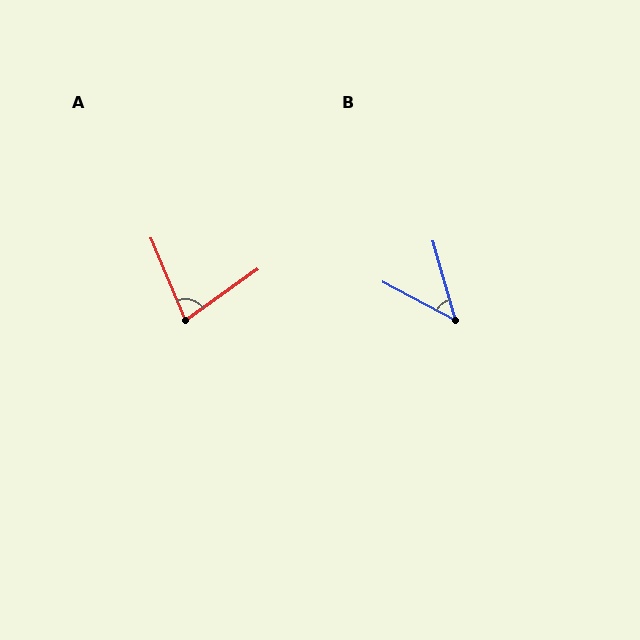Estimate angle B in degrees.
Approximately 46 degrees.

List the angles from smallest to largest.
B (46°), A (77°).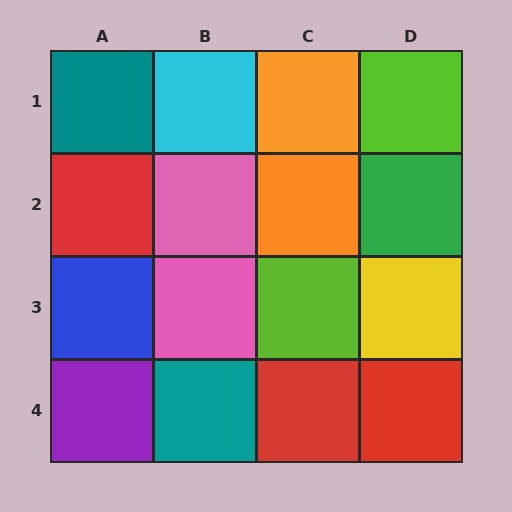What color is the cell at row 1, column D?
Lime.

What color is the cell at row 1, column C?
Orange.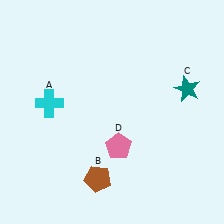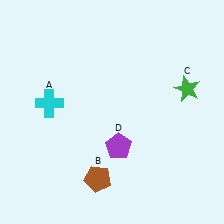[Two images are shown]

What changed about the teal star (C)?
In Image 1, C is teal. In Image 2, it changed to green.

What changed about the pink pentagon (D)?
In Image 1, D is pink. In Image 2, it changed to purple.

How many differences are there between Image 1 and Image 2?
There are 2 differences between the two images.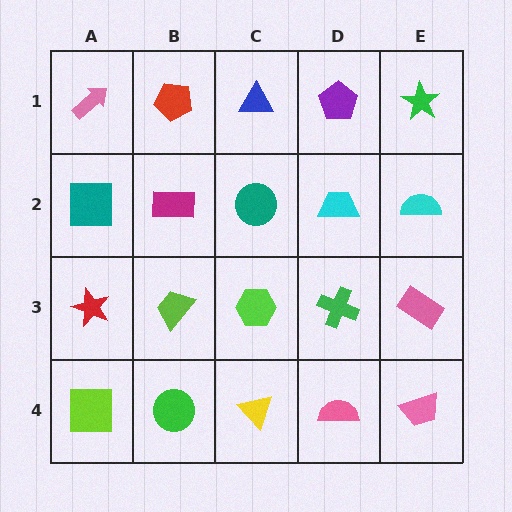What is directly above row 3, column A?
A teal square.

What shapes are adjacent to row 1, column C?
A teal circle (row 2, column C), a red pentagon (row 1, column B), a purple pentagon (row 1, column D).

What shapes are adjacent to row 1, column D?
A cyan trapezoid (row 2, column D), a blue triangle (row 1, column C), a green star (row 1, column E).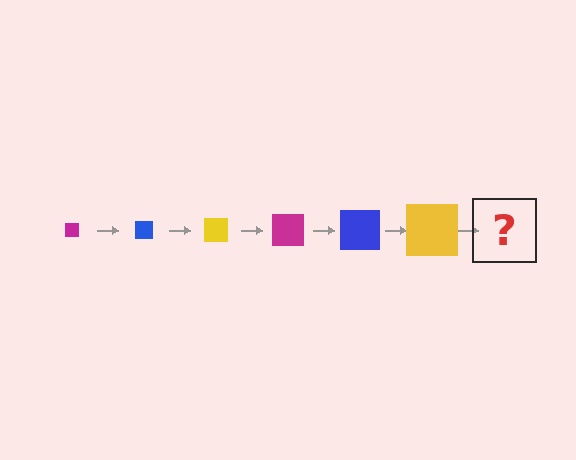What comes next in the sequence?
The next element should be a magenta square, larger than the previous one.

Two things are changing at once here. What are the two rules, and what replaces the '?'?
The two rules are that the square grows larger each step and the color cycles through magenta, blue, and yellow. The '?' should be a magenta square, larger than the previous one.